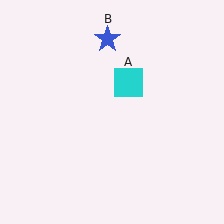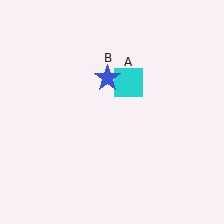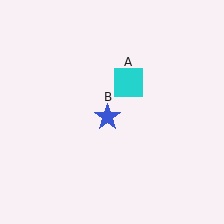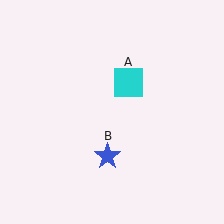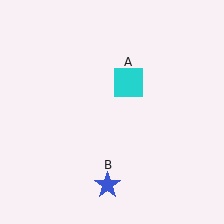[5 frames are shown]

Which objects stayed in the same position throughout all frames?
Cyan square (object A) remained stationary.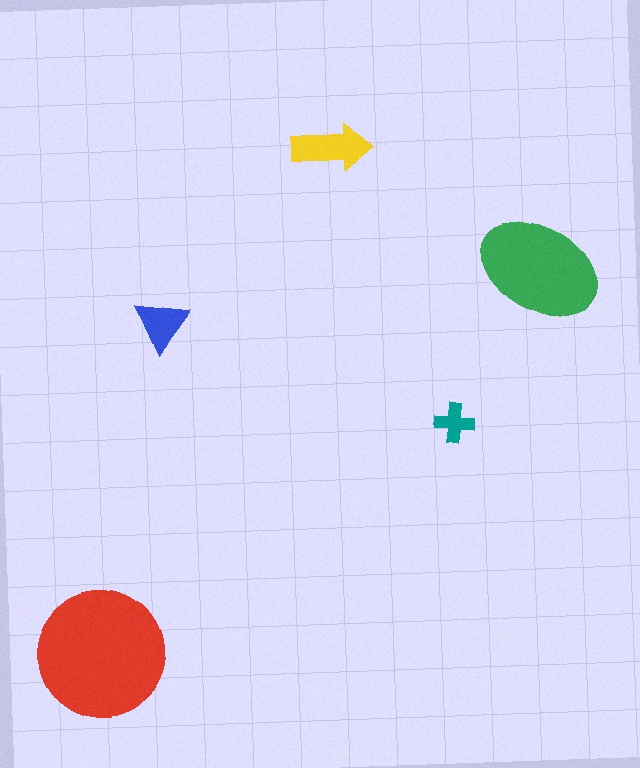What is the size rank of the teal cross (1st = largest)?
5th.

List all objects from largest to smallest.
The red circle, the green ellipse, the yellow arrow, the blue triangle, the teal cross.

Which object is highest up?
The yellow arrow is topmost.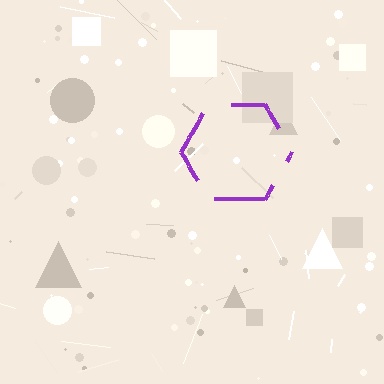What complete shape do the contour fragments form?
The contour fragments form a hexagon.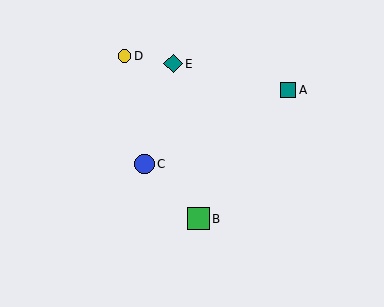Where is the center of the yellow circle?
The center of the yellow circle is at (125, 56).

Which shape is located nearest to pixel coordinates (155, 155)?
The blue circle (labeled C) at (144, 164) is nearest to that location.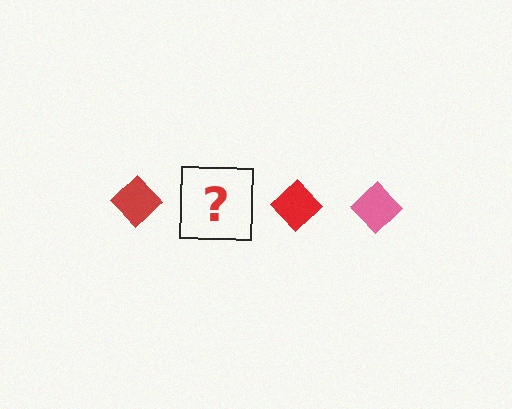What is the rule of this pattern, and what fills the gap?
The rule is that the pattern cycles through red, pink diamonds. The gap should be filled with a pink diamond.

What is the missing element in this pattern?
The missing element is a pink diamond.